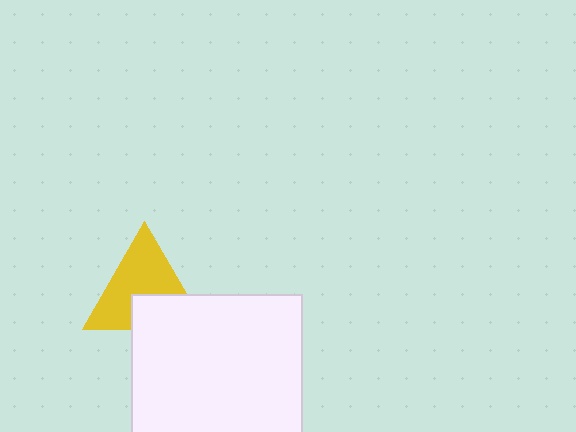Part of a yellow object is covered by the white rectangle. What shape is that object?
It is a triangle.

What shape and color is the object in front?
The object in front is a white rectangle.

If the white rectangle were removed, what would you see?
You would see the complete yellow triangle.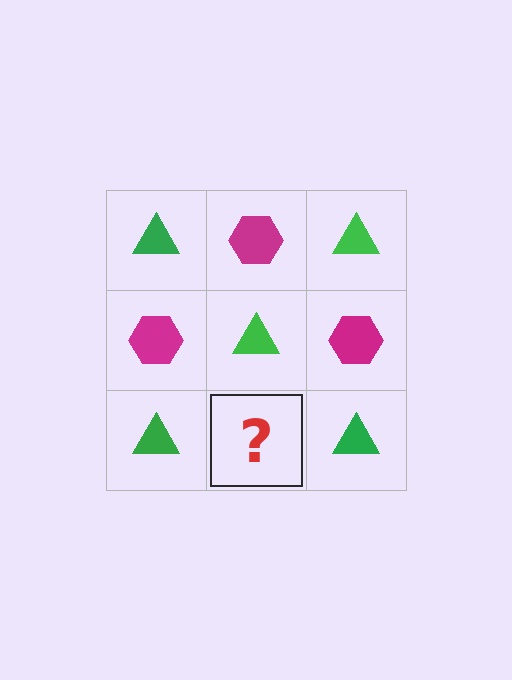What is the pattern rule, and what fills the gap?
The rule is that it alternates green triangle and magenta hexagon in a checkerboard pattern. The gap should be filled with a magenta hexagon.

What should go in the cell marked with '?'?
The missing cell should contain a magenta hexagon.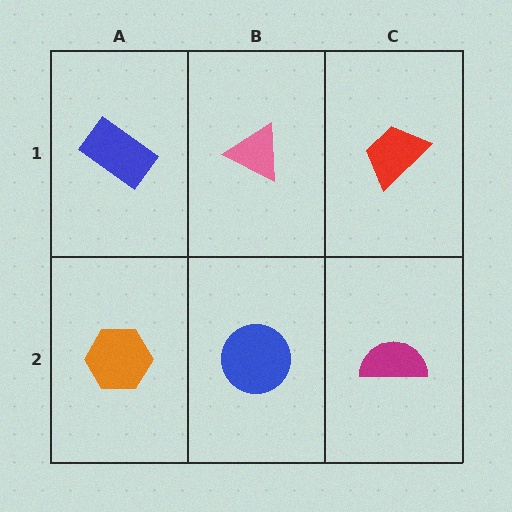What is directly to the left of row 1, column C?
A pink triangle.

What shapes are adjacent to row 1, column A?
An orange hexagon (row 2, column A), a pink triangle (row 1, column B).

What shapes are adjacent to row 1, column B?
A blue circle (row 2, column B), a blue rectangle (row 1, column A), a red trapezoid (row 1, column C).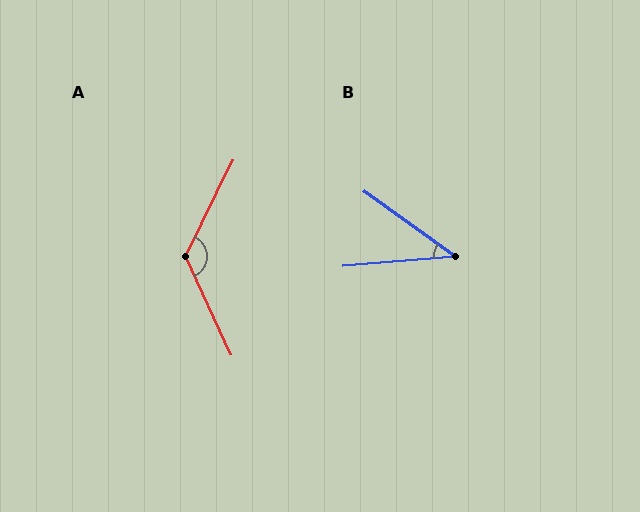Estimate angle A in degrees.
Approximately 129 degrees.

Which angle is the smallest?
B, at approximately 41 degrees.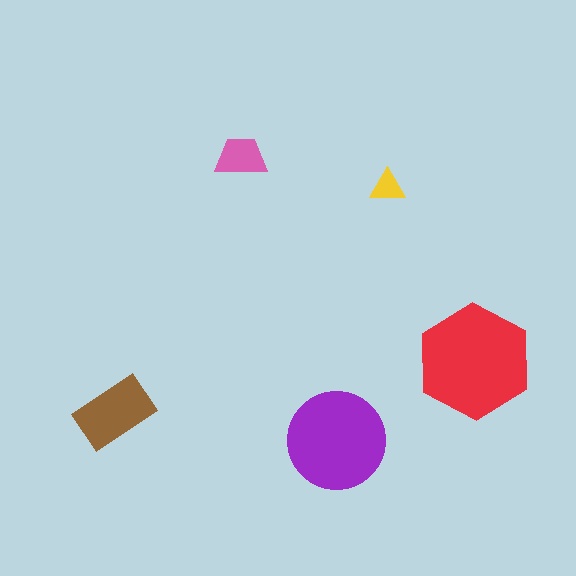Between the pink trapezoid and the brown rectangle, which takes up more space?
The brown rectangle.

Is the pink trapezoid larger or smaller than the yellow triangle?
Larger.